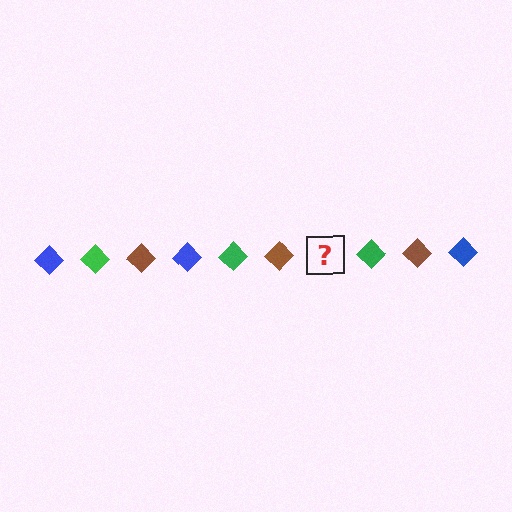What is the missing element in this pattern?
The missing element is a blue diamond.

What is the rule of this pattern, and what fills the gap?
The rule is that the pattern cycles through blue, green, brown diamonds. The gap should be filled with a blue diamond.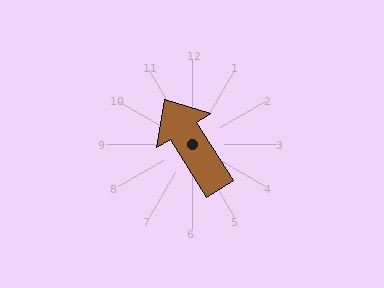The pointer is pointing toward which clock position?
Roughly 11 o'clock.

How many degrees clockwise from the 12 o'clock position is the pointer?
Approximately 328 degrees.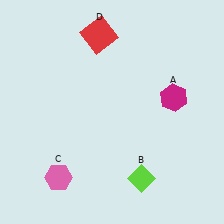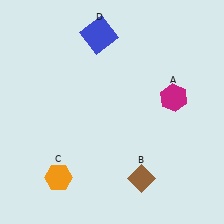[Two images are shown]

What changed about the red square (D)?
In Image 1, D is red. In Image 2, it changed to blue.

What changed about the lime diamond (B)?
In Image 1, B is lime. In Image 2, it changed to brown.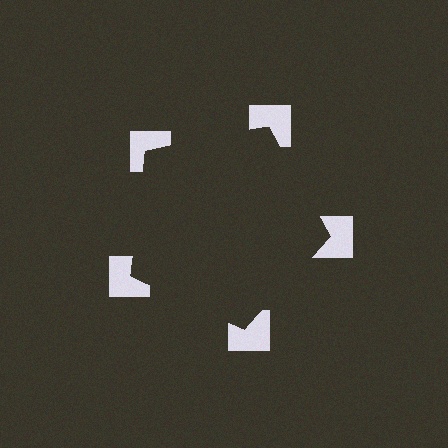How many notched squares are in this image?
There are 5 — one at each vertex of the illusory pentagon.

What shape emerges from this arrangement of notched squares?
An illusory pentagon — its edges are inferred from the aligned wedge cuts in the notched squares, not physically drawn.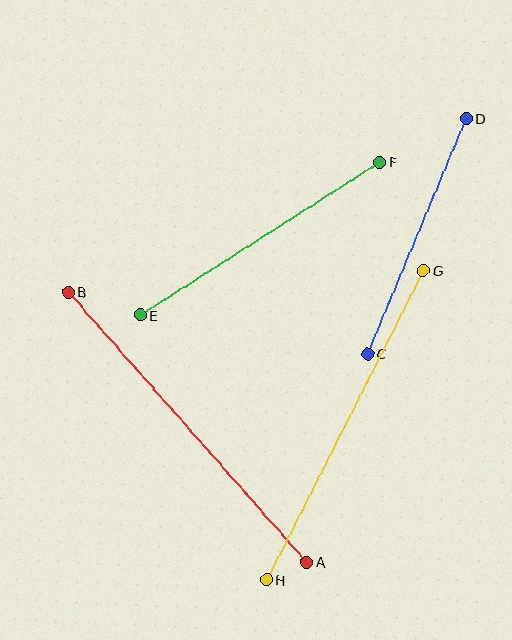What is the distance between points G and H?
The distance is approximately 347 pixels.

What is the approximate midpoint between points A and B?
The midpoint is at approximately (188, 427) pixels.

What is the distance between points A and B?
The distance is approximately 360 pixels.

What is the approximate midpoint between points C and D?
The midpoint is at approximately (417, 236) pixels.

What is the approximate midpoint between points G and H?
The midpoint is at approximately (345, 425) pixels.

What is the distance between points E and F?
The distance is approximately 284 pixels.